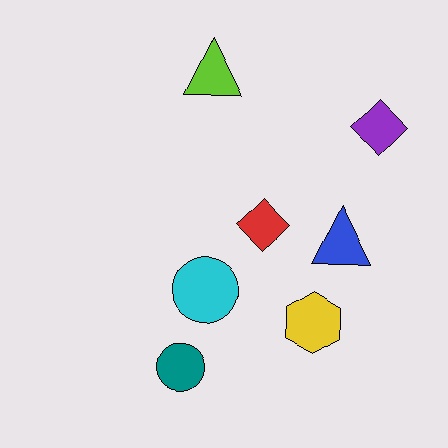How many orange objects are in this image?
There are no orange objects.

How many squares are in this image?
There are no squares.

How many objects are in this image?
There are 7 objects.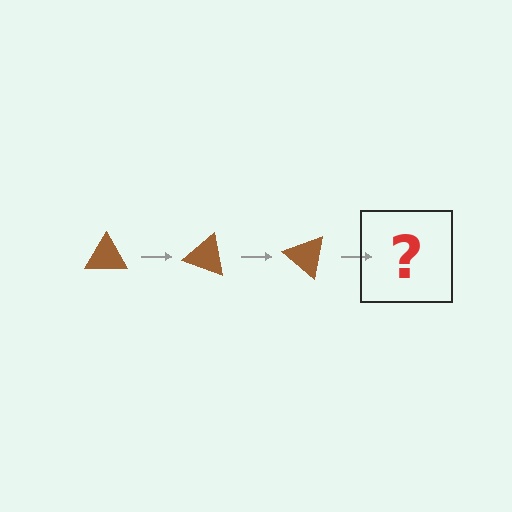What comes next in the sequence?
The next element should be a brown triangle rotated 60 degrees.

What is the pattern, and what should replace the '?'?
The pattern is that the triangle rotates 20 degrees each step. The '?' should be a brown triangle rotated 60 degrees.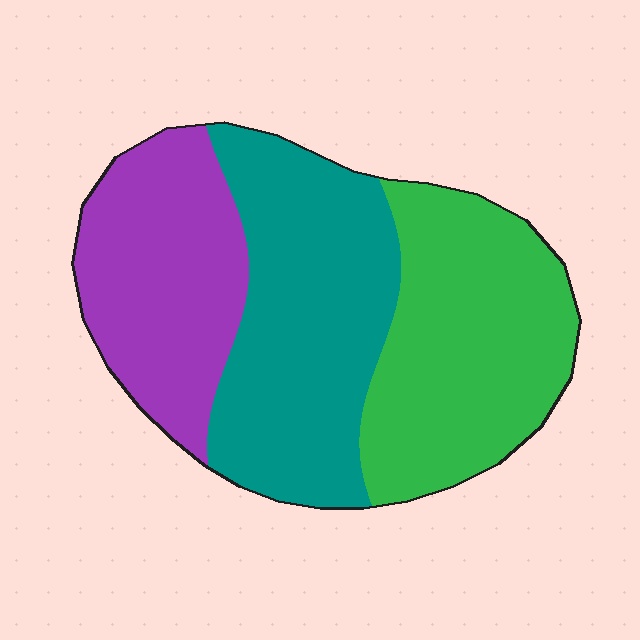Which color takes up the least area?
Purple, at roughly 30%.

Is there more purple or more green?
Green.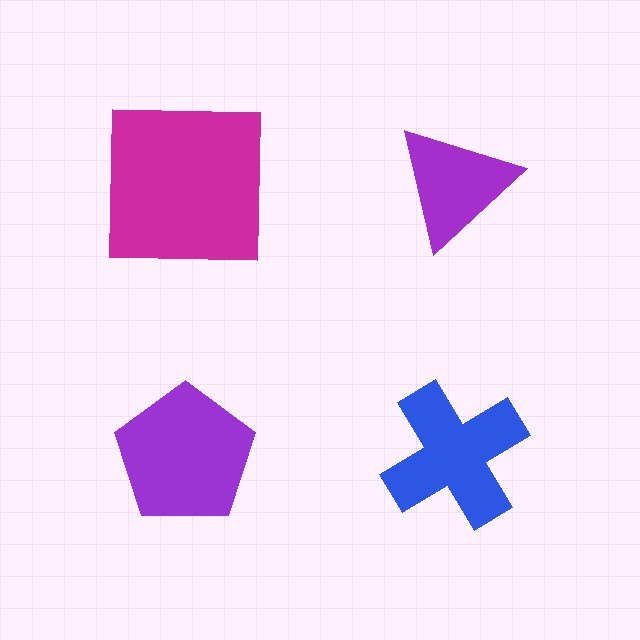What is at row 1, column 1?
A magenta square.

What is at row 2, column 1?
A purple pentagon.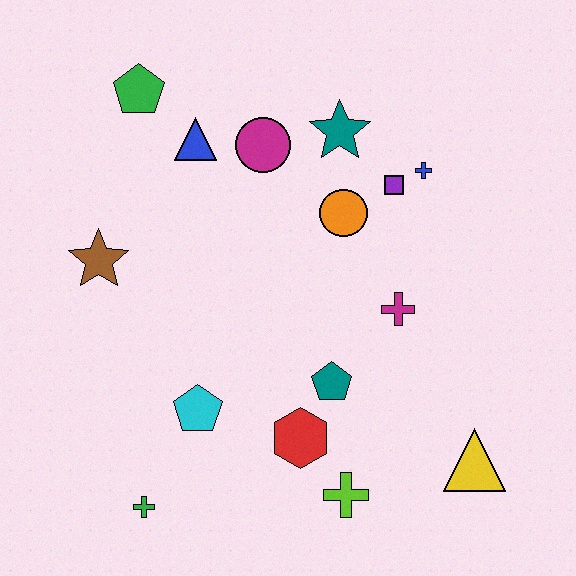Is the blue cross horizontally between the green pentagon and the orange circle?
No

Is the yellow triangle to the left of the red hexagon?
No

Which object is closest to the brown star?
The blue triangle is closest to the brown star.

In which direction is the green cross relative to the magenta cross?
The green cross is to the left of the magenta cross.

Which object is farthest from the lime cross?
The green pentagon is farthest from the lime cross.